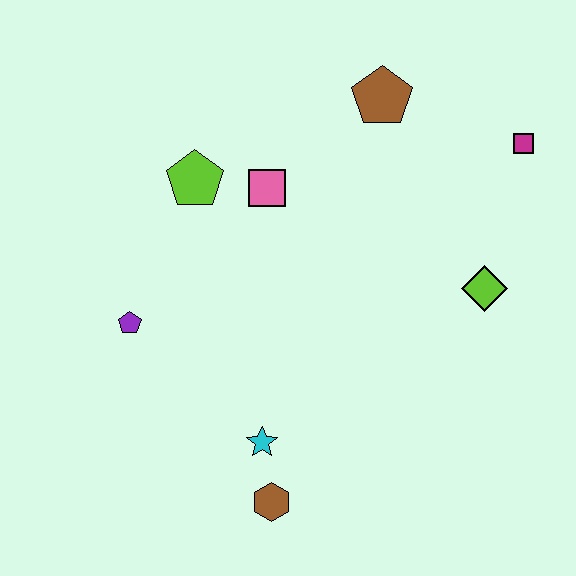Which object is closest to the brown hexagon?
The cyan star is closest to the brown hexagon.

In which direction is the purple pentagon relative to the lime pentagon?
The purple pentagon is below the lime pentagon.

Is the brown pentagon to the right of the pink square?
Yes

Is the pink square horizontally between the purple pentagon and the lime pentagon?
No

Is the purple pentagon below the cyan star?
No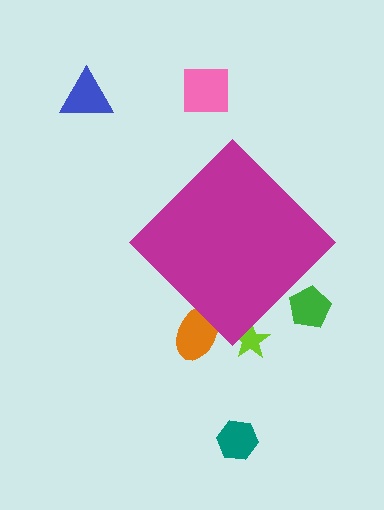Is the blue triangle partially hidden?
No, the blue triangle is fully visible.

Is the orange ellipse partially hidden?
Yes, the orange ellipse is partially hidden behind the magenta diamond.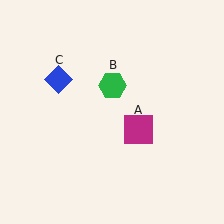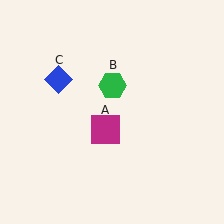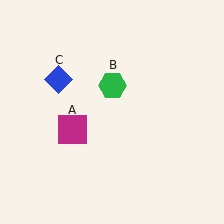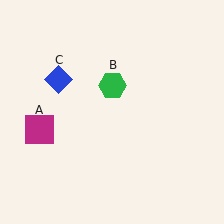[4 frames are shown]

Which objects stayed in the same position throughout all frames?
Green hexagon (object B) and blue diamond (object C) remained stationary.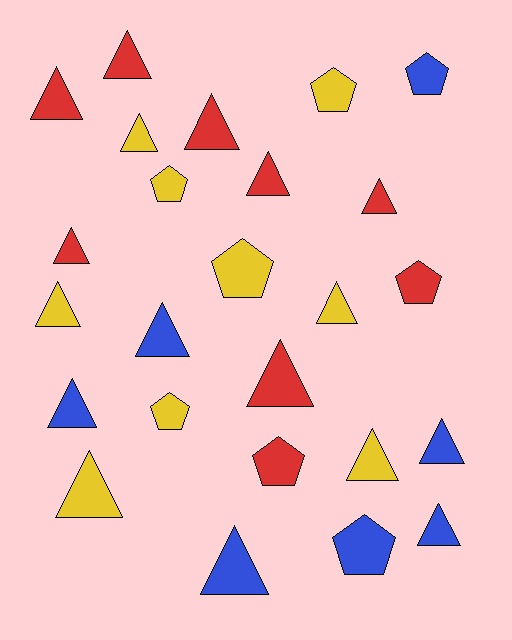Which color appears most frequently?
Yellow, with 9 objects.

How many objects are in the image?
There are 25 objects.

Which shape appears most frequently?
Triangle, with 17 objects.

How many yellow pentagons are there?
There are 4 yellow pentagons.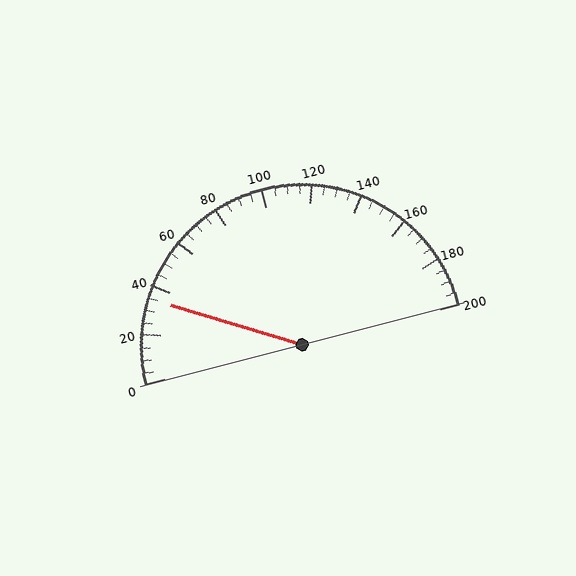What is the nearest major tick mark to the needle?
The nearest major tick mark is 40.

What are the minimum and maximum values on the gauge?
The gauge ranges from 0 to 200.